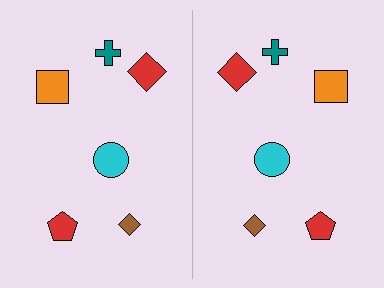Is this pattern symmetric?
Yes, this pattern has bilateral (reflection) symmetry.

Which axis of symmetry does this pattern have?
The pattern has a vertical axis of symmetry running through the center of the image.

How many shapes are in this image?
There are 12 shapes in this image.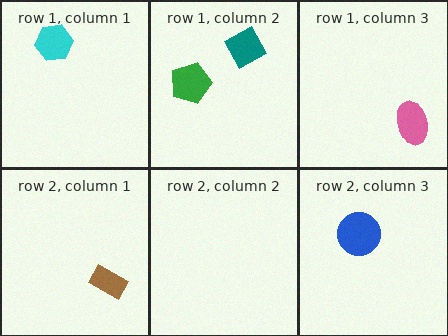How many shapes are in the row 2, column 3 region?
1.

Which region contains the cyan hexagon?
The row 1, column 1 region.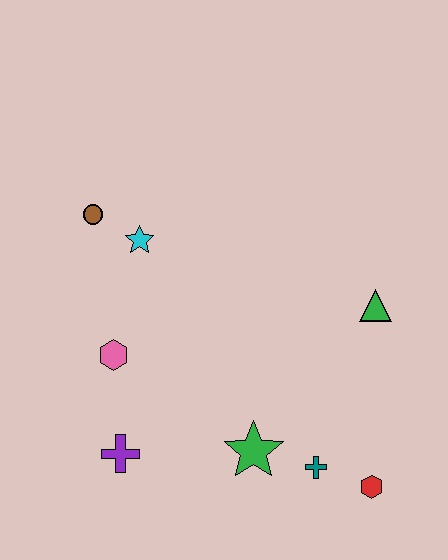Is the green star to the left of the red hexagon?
Yes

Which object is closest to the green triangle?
The teal cross is closest to the green triangle.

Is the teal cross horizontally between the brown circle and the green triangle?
Yes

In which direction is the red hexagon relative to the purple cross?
The red hexagon is to the right of the purple cross.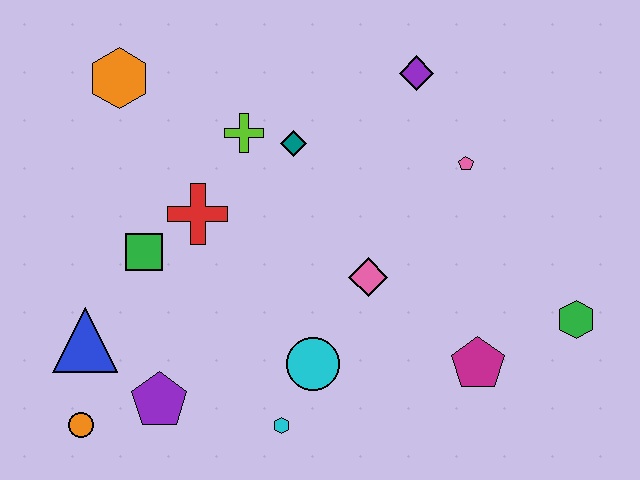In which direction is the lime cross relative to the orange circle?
The lime cross is above the orange circle.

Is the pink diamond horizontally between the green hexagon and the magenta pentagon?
No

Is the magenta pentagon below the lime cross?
Yes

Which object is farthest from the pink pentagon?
The orange circle is farthest from the pink pentagon.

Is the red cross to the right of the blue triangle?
Yes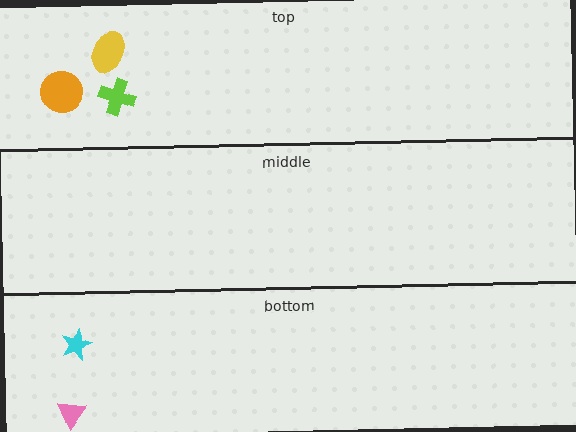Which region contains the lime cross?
The top region.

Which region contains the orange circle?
The top region.